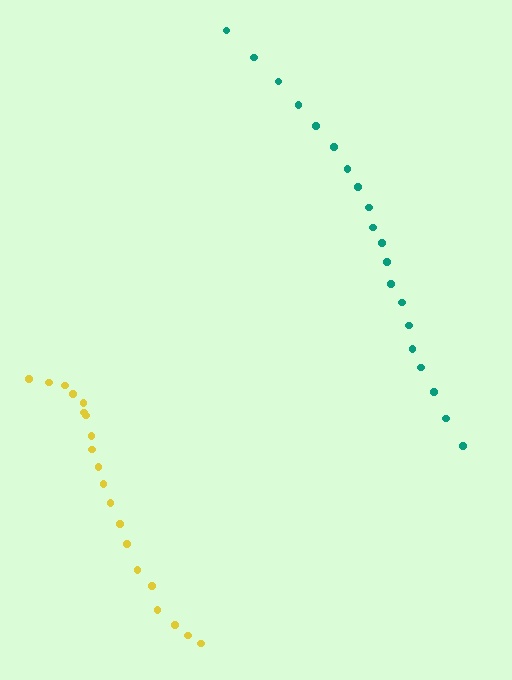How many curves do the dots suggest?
There are 2 distinct paths.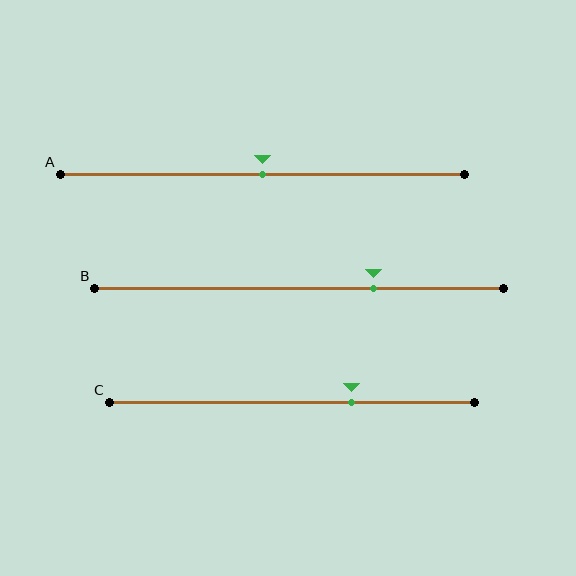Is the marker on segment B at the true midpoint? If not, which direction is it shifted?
No, the marker on segment B is shifted to the right by about 18% of the segment length.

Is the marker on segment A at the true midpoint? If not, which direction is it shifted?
Yes, the marker on segment A is at the true midpoint.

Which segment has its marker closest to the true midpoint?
Segment A has its marker closest to the true midpoint.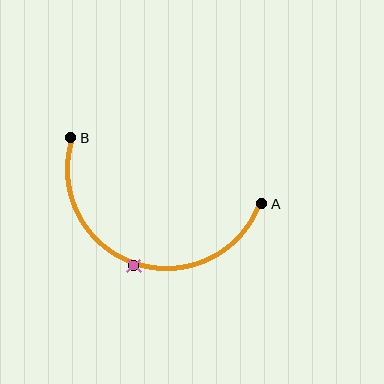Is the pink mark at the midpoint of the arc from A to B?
Yes. The pink mark lies on the arc at equal arc-length from both A and B — it is the arc midpoint.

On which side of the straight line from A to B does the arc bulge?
The arc bulges below the straight line connecting A and B.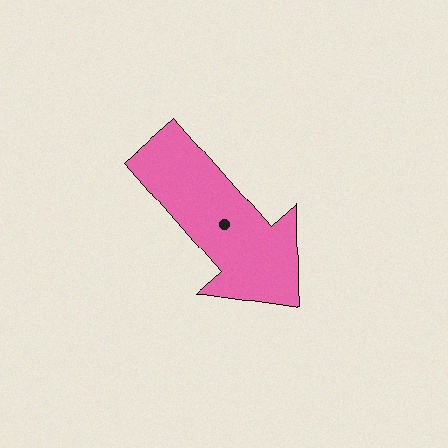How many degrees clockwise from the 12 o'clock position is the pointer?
Approximately 139 degrees.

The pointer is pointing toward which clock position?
Roughly 5 o'clock.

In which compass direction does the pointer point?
Southeast.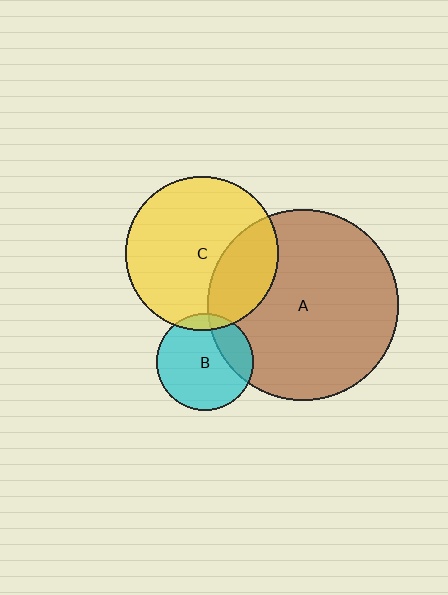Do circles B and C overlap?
Yes.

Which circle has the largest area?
Circle A (brown).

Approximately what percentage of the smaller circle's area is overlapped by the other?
Approximately 10%.